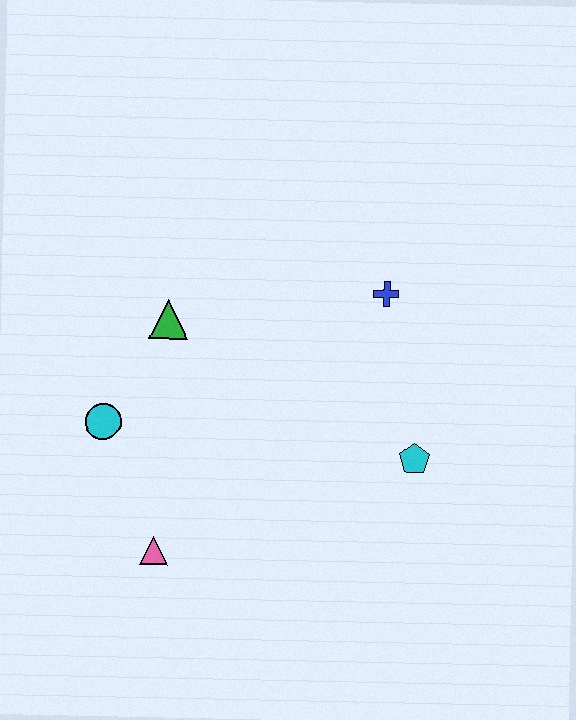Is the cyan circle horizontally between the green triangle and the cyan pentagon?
No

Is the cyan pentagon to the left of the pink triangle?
No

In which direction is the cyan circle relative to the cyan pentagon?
The cyan circle is to the left of the cyan pentagon.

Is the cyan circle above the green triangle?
No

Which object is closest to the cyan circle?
The green triangle is closest to the cyan circle.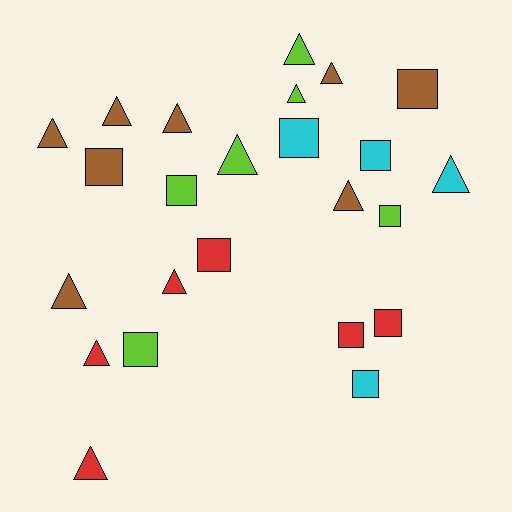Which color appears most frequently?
Brown, with 8 objects.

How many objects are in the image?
There are 24 objects.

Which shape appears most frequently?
Triangle, with 13 objects.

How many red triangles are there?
There are 3 red triangles.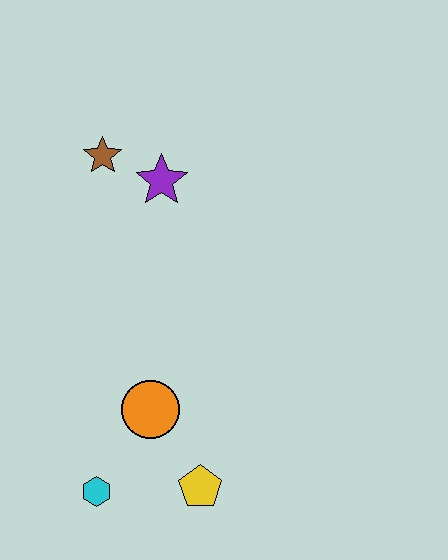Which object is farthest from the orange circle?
The brown star is farthest from the orange circle.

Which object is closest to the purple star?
The brown star is closest to the purple star.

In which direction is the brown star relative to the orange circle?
The brown star is above the orange circle.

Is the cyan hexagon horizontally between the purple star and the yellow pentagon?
No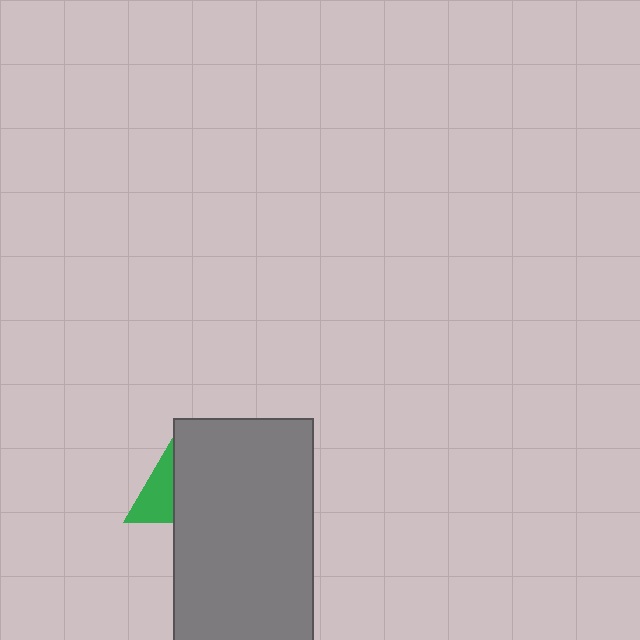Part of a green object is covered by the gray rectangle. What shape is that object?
It is a triangle.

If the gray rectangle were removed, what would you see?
You would see the complete green triangle.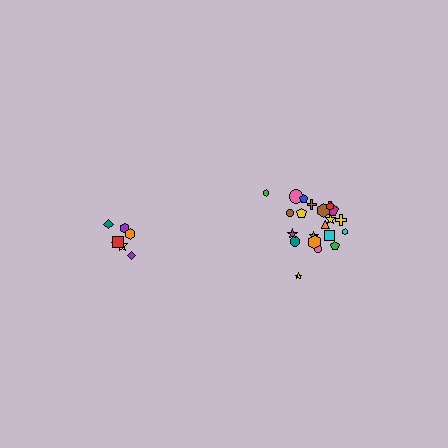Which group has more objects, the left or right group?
The right group.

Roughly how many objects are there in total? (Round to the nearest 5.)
Roughly 30 objects in total.